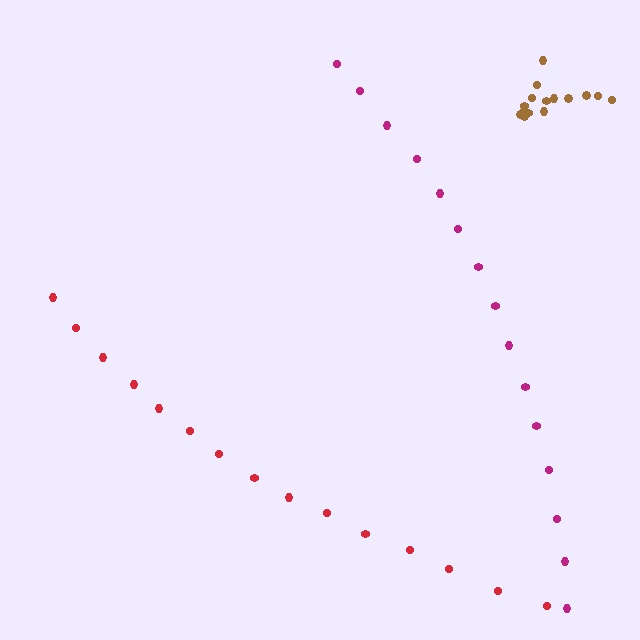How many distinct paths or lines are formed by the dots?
There are 3 distinct paths.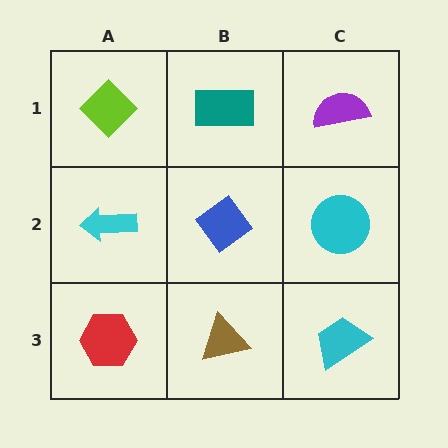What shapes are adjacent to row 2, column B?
A teal rectangle (row 1, column B), a brown triangle (row 3, column B), a cyan arrow (row 2, column A), a cyan circle (row 2, column C).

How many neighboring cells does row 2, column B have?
4.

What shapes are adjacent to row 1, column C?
A cyan circle (row 2, column C), a teal rectangle (row 1, column B).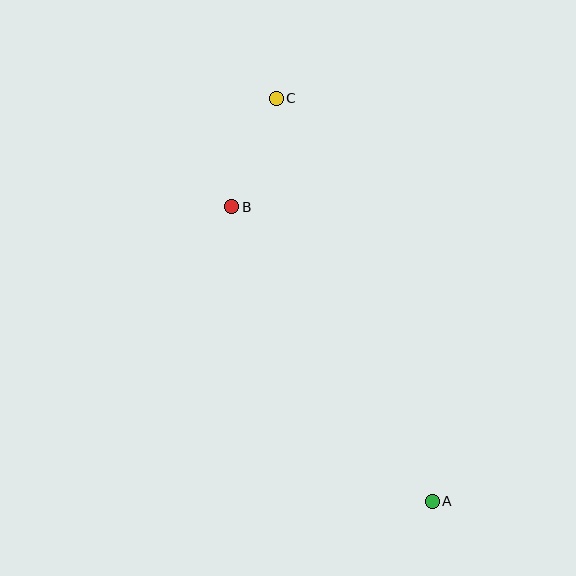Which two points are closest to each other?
Points B and C are closest to each other.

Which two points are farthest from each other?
Points A and C are farthest from each other.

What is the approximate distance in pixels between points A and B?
The distance between A and B is approximately 356 pixels.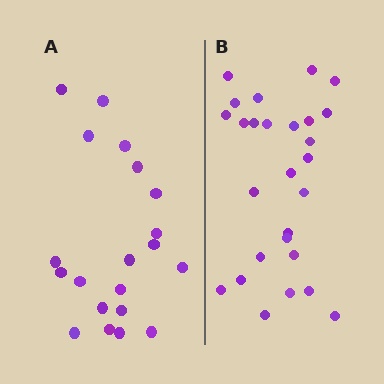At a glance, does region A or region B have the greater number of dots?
Region B (the right region) has more dots.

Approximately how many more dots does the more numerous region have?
Region B has roughly 8 or so more dots than region A.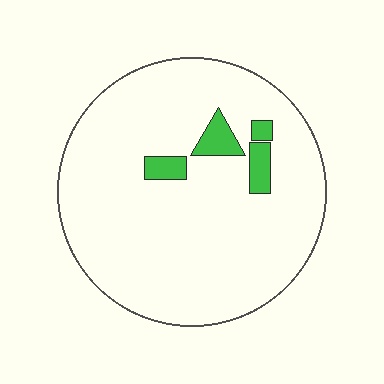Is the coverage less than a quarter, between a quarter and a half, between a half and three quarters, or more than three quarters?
Less than a quarter.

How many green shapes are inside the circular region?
4.